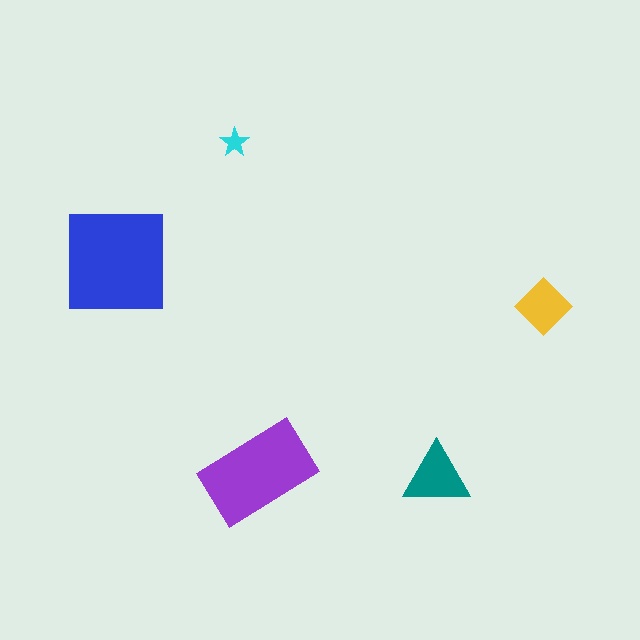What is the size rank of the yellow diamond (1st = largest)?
4th.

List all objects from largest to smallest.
The blue square, the purple rectangle, the teal triangle, the yellow diamond, the cyan star.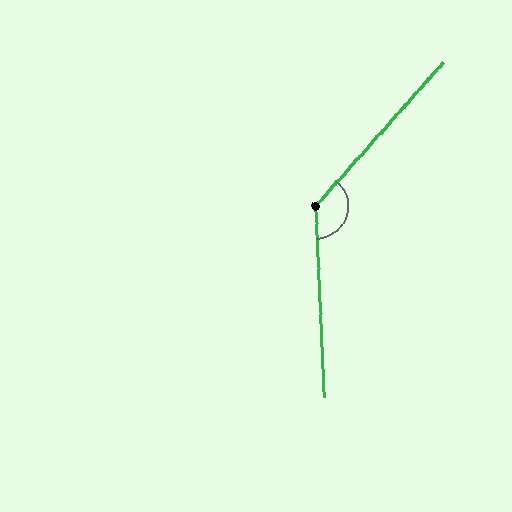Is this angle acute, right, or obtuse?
It is obtuse.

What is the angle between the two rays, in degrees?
Approximately 135 degrees.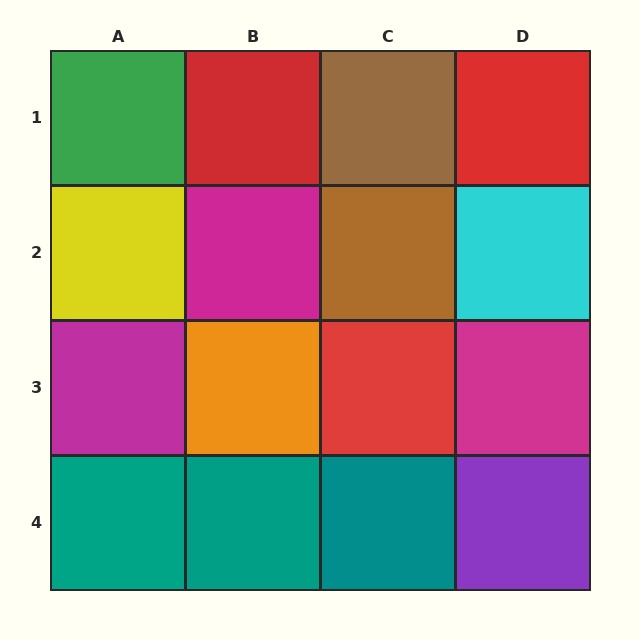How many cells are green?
1 cell is green.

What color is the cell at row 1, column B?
Red.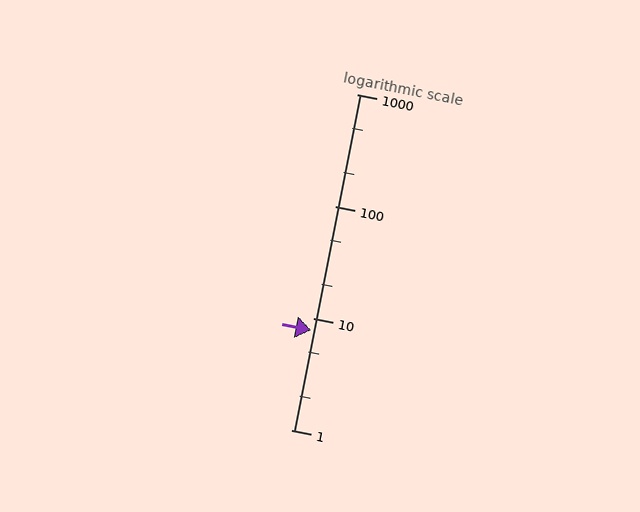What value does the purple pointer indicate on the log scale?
The pointer indicates approximately 7.7.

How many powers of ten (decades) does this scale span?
The scale spans 3 decades, from 1 to 1000.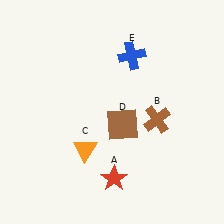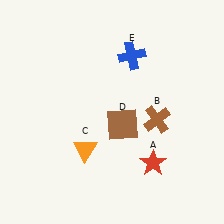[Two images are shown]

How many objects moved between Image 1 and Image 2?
1 object moved between the two images.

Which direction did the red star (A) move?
The red star (A) moved right.